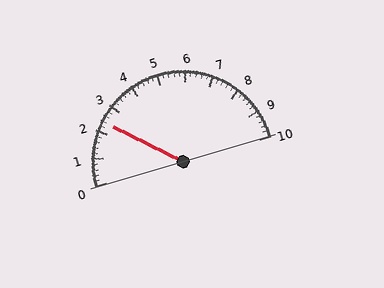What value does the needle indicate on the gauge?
The needle indicates approximately 2.4.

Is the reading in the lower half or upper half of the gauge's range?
The reading is in the lower half of the range (0 to 10).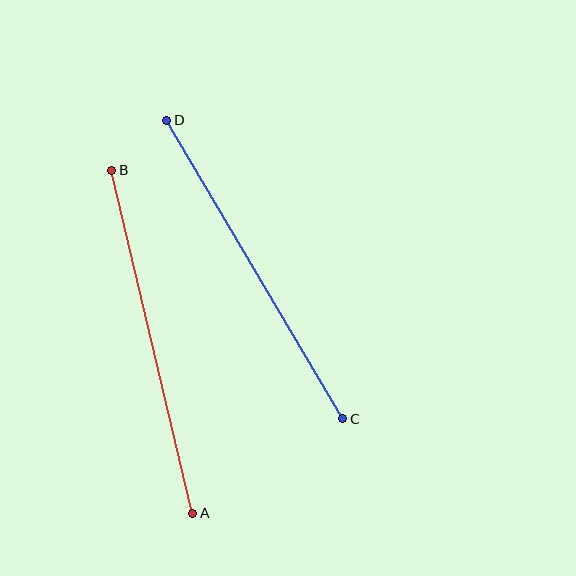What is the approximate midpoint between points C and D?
The midpoint is at approximately (255, 270) pixels.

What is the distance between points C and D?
The distance is approximately 346 pixels.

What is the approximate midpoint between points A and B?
The midpoint is at approximately (152, 342) pixels.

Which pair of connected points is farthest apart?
Points A and B are farthest apart.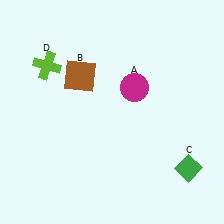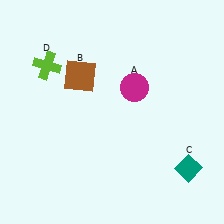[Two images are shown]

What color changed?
The diamond (C) changed from green in Image 1 to teal in Image 2.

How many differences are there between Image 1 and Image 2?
There is 1 difference between the two images.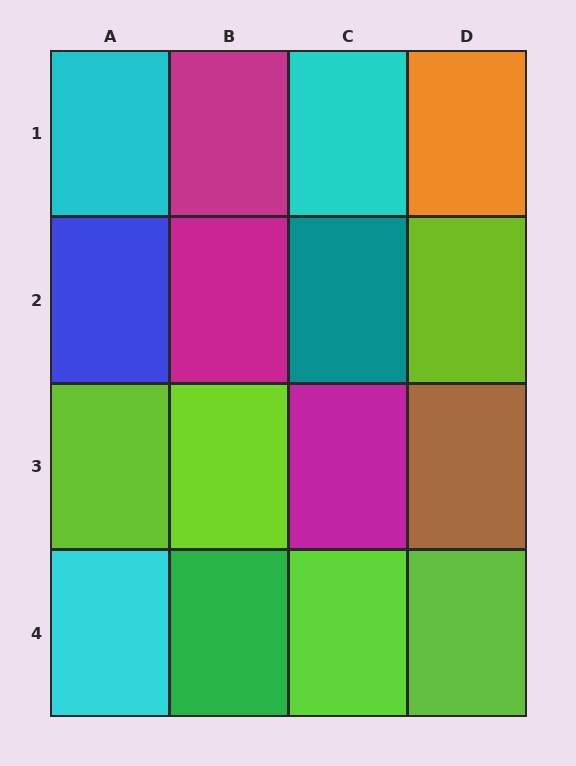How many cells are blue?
1 cell is blue.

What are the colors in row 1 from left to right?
Cyan, magenta, cyan, orange.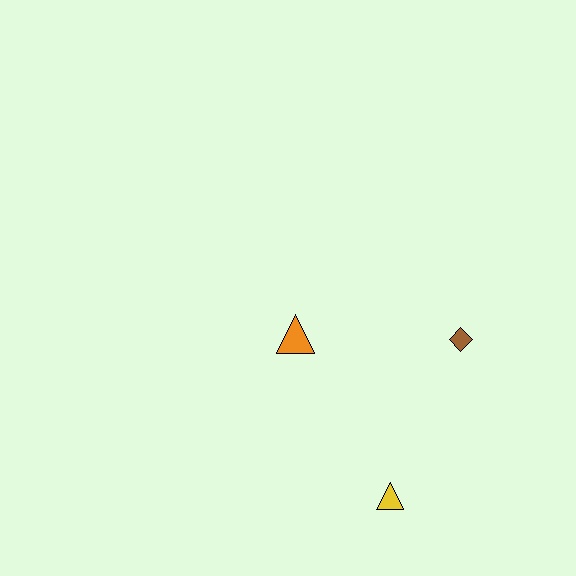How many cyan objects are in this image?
There are no cyan objects.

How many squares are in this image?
There are no squares.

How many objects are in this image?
There are 3 objects.